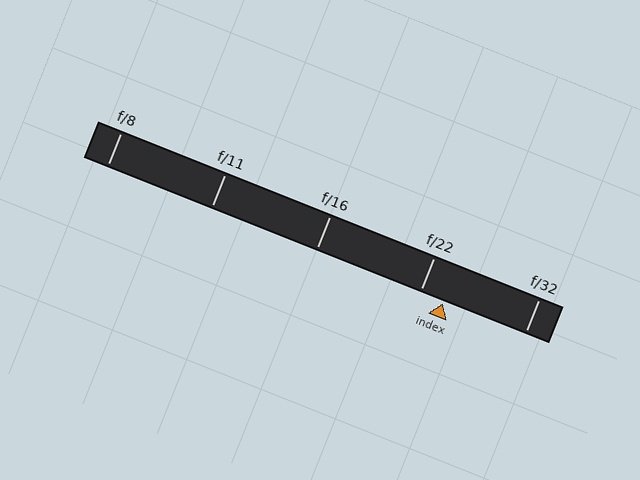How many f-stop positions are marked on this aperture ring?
There are 5 f-stop positions marked.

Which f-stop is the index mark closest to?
The index mark is closest to f/22.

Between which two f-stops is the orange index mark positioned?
The index mark is between f/22 and f/32.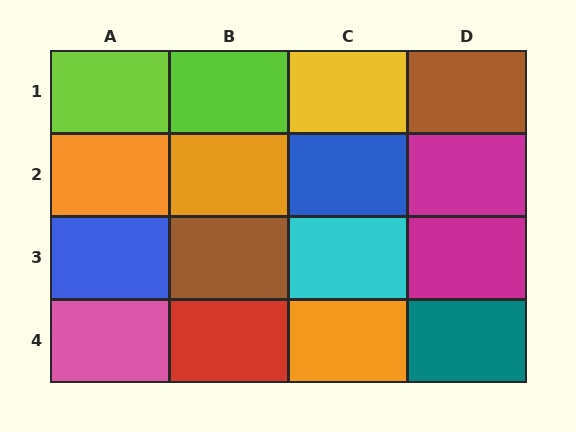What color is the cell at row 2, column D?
Magenta.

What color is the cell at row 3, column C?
Cyan.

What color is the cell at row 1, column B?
Lime.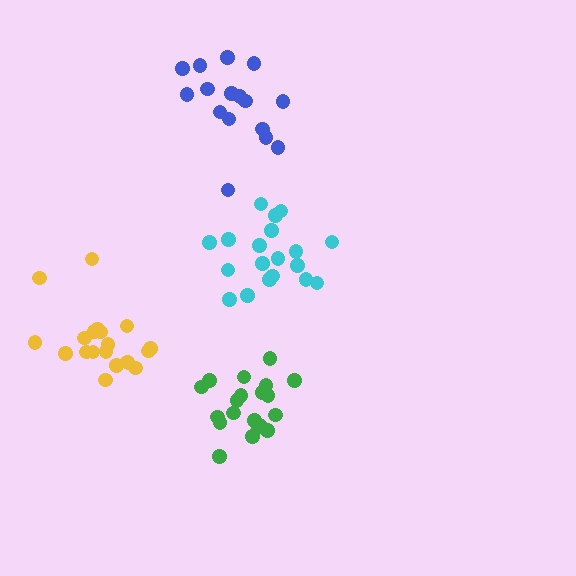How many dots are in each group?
Group 1: 21 dots, Group 2: 19 dots, Group 3: 16 dots, Group 4: 20 dots (76 total).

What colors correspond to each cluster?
The clusters are colored: green, cyan, blue, yellow.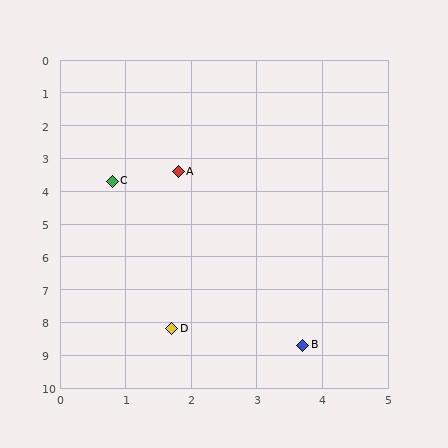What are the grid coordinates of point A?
Point A is at approximately (1.8, 3.4).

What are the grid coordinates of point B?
Point B is at approximately (3.7, 8.7).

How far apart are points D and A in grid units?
Points D and A are about 4.8 grid units apart.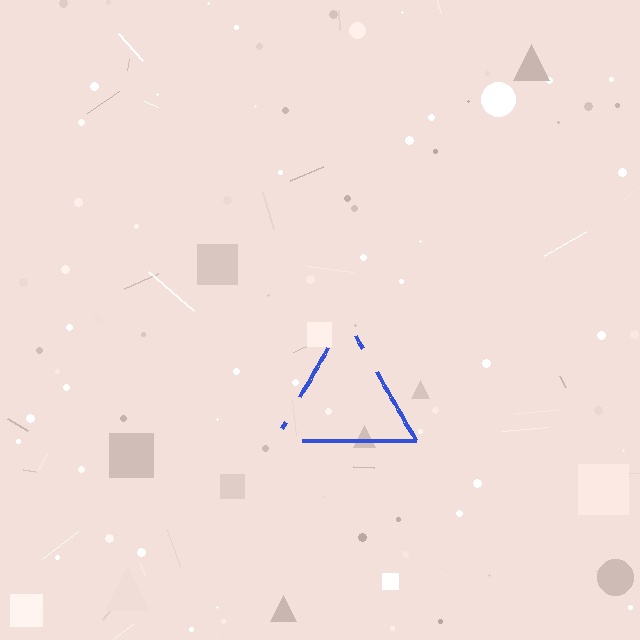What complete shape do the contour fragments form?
The contour fragments form a triangle.